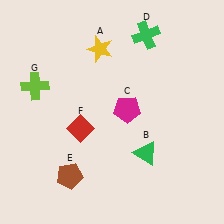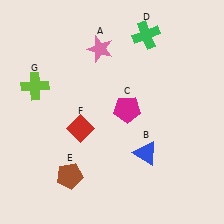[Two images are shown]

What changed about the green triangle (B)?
In Image 1, B is green. In Image 2, it changed to blue.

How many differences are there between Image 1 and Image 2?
There are 2 differences between the two images.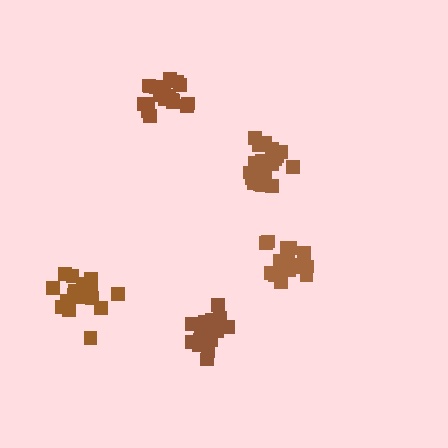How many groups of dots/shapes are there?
There are 5 groups.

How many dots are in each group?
Group 1: 17 dots, Group 2: 21 dots, Group 3: 16 dots, Group 4: 19 dots, Group 5: 18 dots (91 total).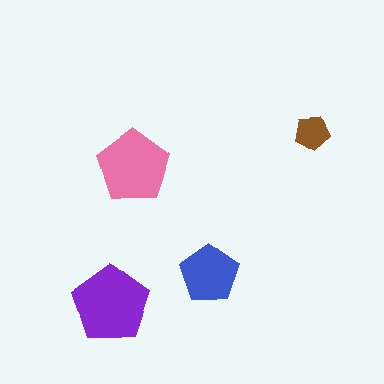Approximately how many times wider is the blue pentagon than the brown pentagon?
About 1.5 times wider.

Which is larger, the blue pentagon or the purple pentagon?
The purple one.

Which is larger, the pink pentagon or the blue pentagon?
The pink one.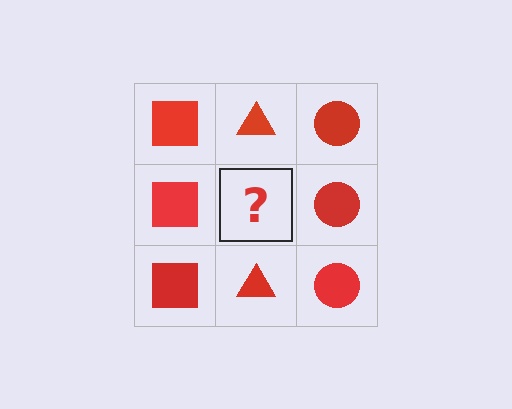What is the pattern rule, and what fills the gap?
The rule is that each column has a consistent shape. The gap should be filled with a red triangle.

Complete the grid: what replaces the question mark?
The question mark should be replaced with a red triangle.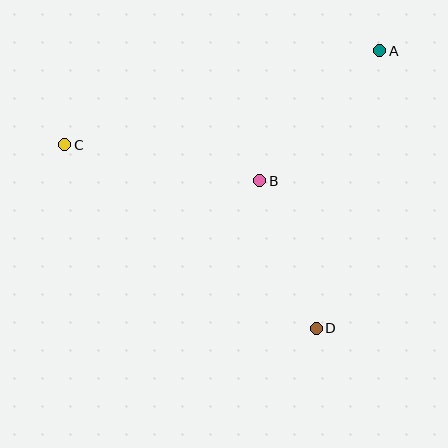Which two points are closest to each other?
Points B and D are closest to each other.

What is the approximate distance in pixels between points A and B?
The distance between A and B is approximately 177 pixels.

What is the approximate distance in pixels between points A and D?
The distance between A and D is approximately 285 pixels.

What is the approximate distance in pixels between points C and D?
The distance between C and D is approximately 311 pixels.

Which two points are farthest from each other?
Points A and C are farthest from each other.